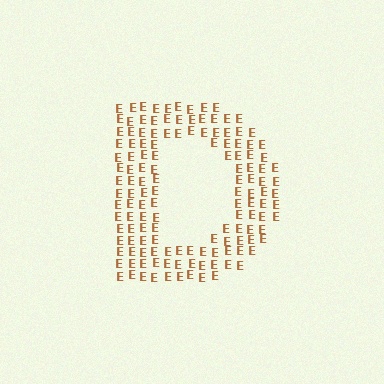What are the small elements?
The small elements are letter E's.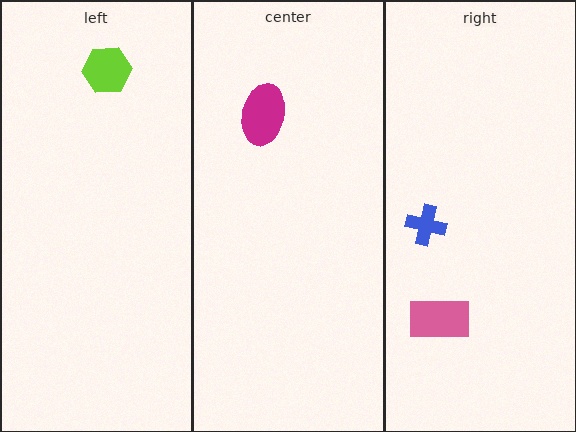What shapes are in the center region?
The magenta ellipse.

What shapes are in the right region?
The pink rectangle, the blue cross.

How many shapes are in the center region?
1.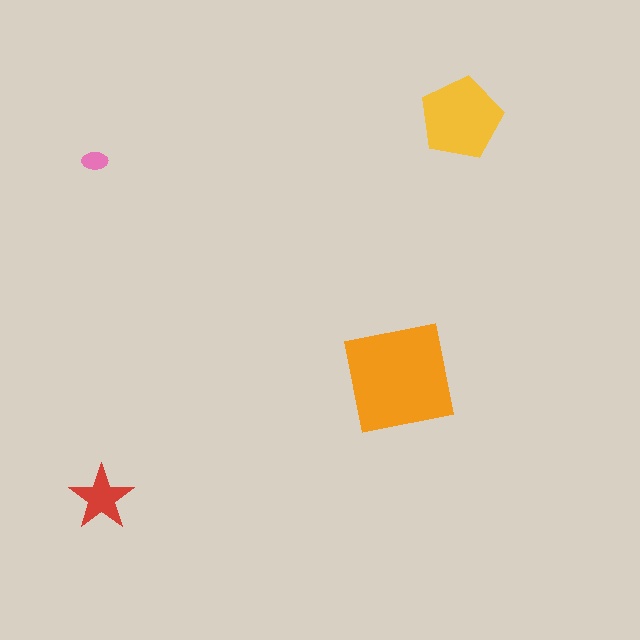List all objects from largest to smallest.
The orange square, the yellow pentagon, the red star, the pink ellipse.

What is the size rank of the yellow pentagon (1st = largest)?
2nd.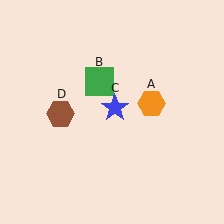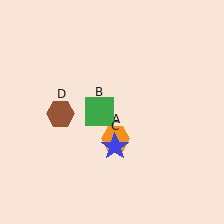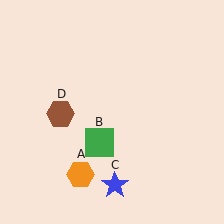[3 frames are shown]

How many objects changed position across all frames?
3 objects changed position: orange hexagon (object A), green square (object B), blue star (object C).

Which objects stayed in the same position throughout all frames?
Brown hexagon (object D) remained stationary.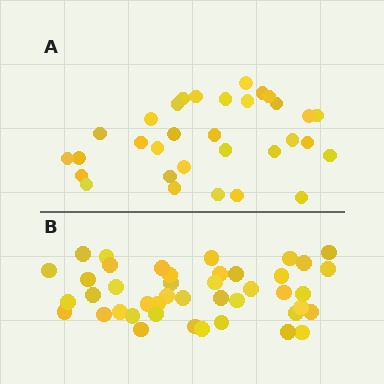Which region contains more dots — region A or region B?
Region B (the bottom region) has more dots.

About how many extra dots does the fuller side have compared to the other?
Region B has roughly 12 or so more dots than region A.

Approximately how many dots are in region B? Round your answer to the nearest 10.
About 40 dots. (The exact count is 43, which rounds to 40.)